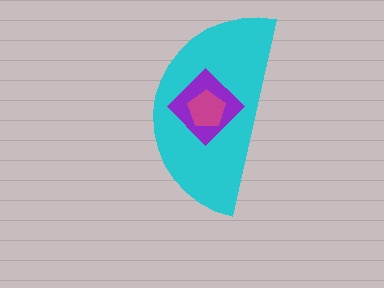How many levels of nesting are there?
3.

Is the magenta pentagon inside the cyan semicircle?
Yes.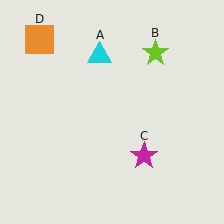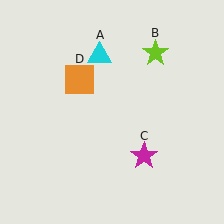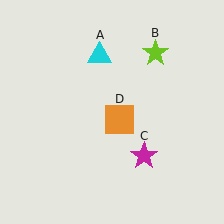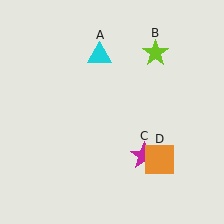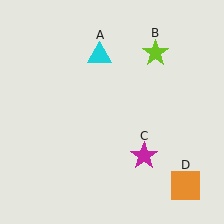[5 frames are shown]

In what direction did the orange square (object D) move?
The orange square (object D) moved down and to the right.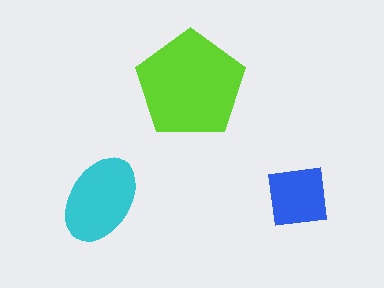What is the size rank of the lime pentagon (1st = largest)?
1st.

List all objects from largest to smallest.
The lime pentagon, the cyan ellipse, the blue square.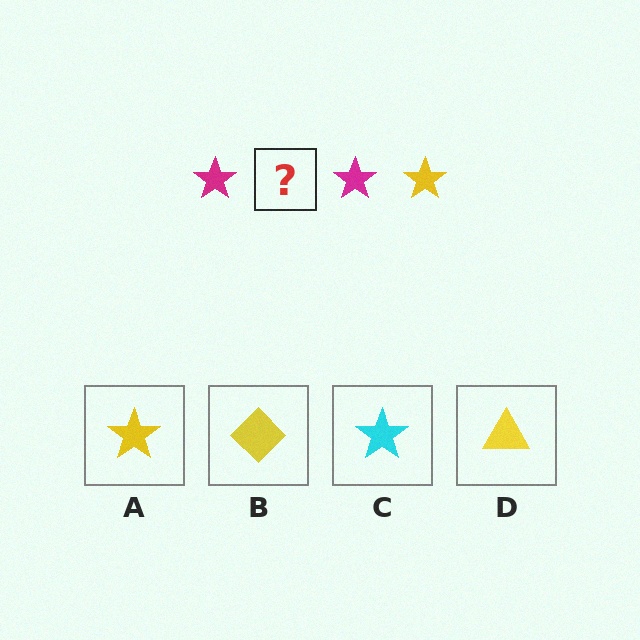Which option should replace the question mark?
Option A.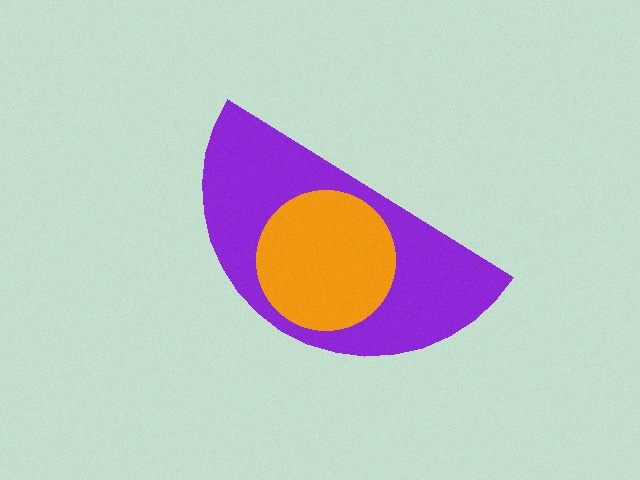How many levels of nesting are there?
2.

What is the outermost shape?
The purple semicircle.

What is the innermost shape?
The orange circle.